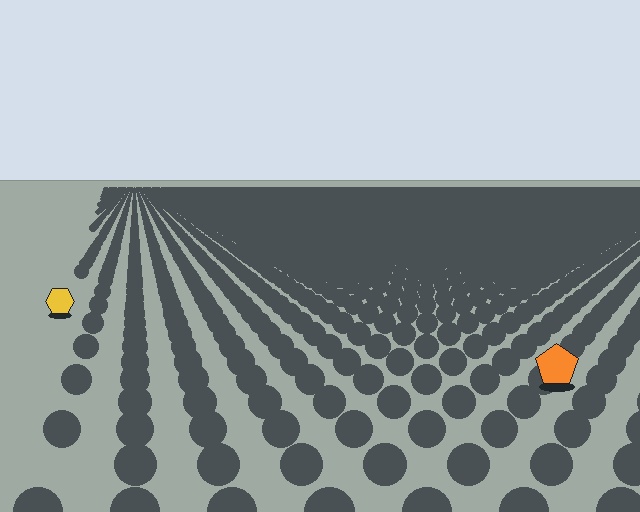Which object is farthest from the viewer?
The yellow hexagon is farthest from the viewer. It appears smaller and the ground texture around it is denser.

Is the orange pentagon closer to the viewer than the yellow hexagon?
Yes. The orange pentagon is closer — you can tell from the texture gradient: the ground texture is coarser near it.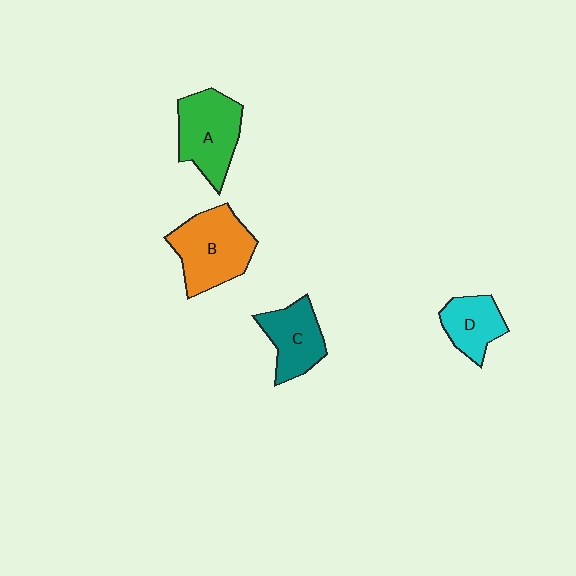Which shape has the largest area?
Shape B (orange).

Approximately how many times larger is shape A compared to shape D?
Approximately 1.5 times.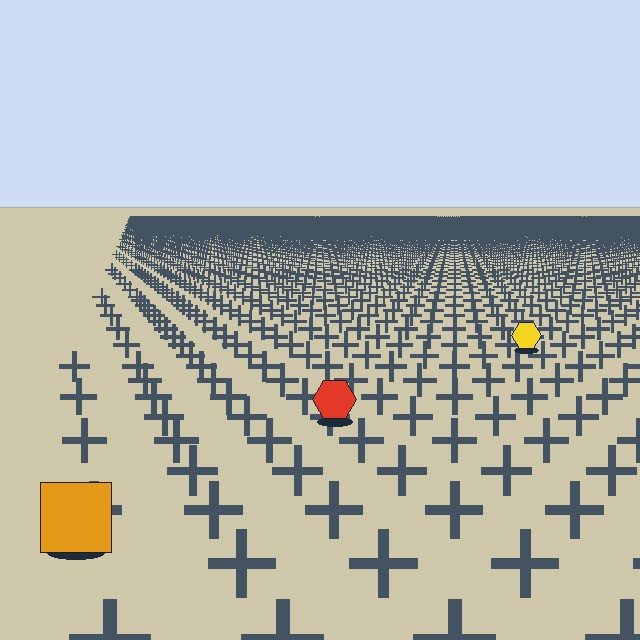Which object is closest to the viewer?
The orange square is closest. The texture marks near it are larger and more spread out.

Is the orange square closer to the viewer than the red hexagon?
Yes. The orange square is closer — you can tell from the texture gradient: the ground texture is coarser near it.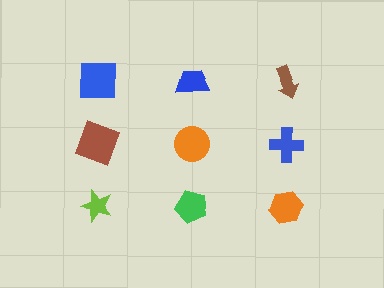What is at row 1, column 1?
A blue square.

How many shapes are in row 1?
3 shapes.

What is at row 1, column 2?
A blue trapezoid.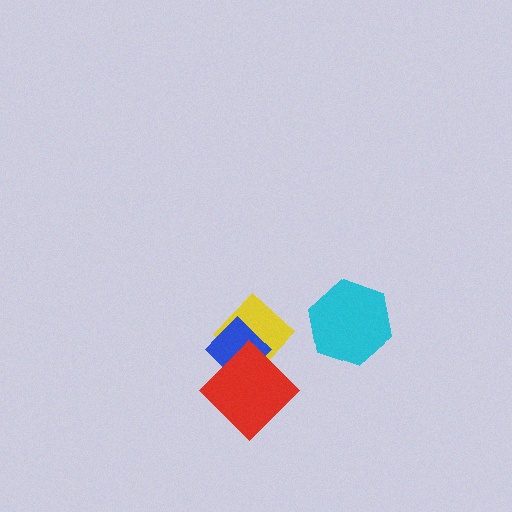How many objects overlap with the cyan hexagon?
0 objects overlap with the cyan hexagon.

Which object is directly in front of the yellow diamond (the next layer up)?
The blue diamond is directly in front of the yellow diamond.